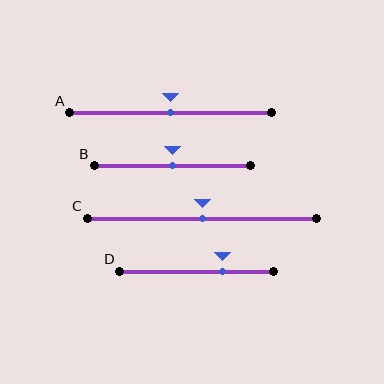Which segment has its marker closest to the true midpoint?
Segment A has its marker closest to the true midpoint.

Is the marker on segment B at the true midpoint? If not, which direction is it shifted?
Yes, the marker on segment B is at the true midpoint.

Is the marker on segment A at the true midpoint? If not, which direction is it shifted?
Yes, the marker on segment A is at the true midpoint.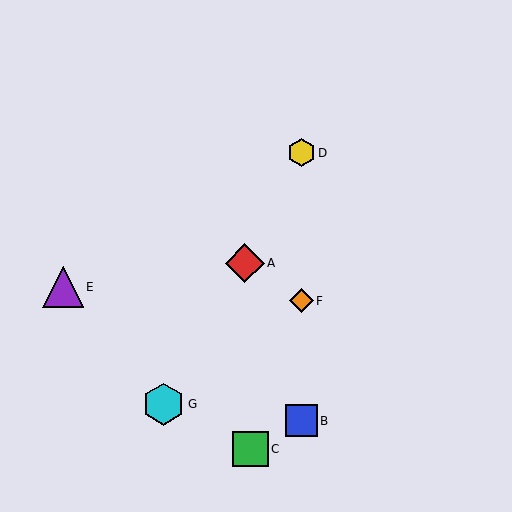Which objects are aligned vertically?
Objects B, D, F are aligned vertically.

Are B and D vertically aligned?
Yes, both are at x≈301.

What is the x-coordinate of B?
Object B is at x≈301.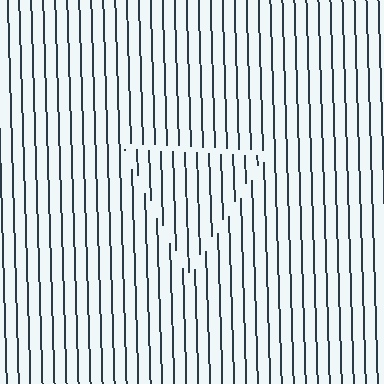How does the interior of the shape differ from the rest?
The interior of the shape contains the same grating, shifted by half a period — the contour is defined by the phase discontinuity where line-ends from the inner and outer gratings abut.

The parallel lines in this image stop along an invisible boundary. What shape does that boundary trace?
An illusory triangle. The interior of the shape contains the same grating, shifted by half a period — the contour is defined by the phase discontinuity where line-ends from the inner and outer gratings abut.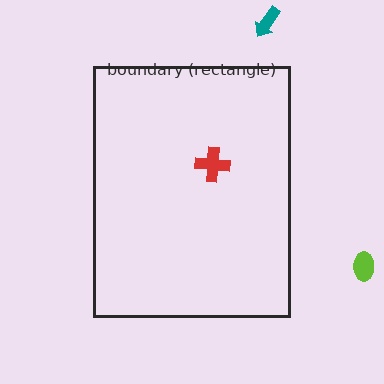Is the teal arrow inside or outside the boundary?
Outside.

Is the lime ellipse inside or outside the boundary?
Outside.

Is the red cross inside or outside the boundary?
Inside.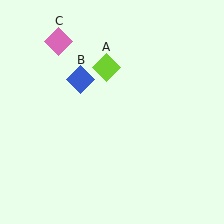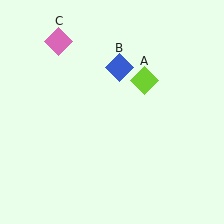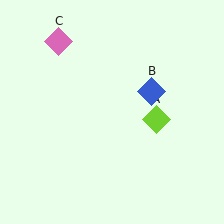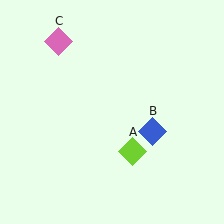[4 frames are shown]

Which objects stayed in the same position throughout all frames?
Pink diamond (object C) remained stationary.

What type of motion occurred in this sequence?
The lime diamond (object A), blue diamond (object B) rotated clockwise around the center of the scene.